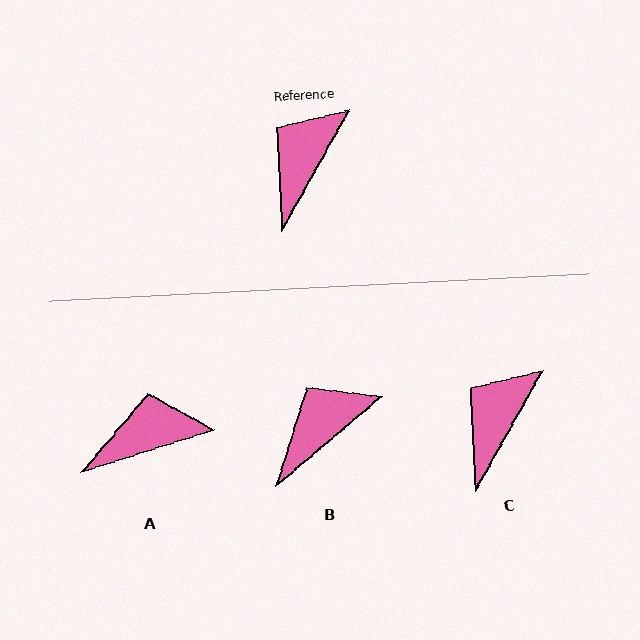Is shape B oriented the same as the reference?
No, it is off by about 21 degrees.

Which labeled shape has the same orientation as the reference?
C.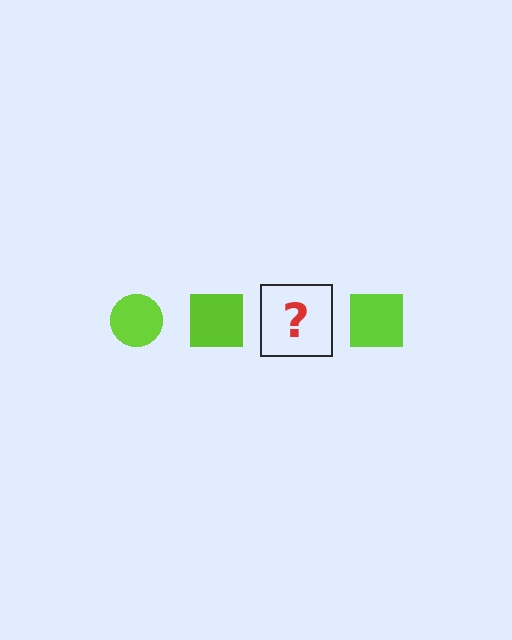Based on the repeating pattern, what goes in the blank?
The blank should be a lime circle.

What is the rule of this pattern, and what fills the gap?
The rule is that the pattern cycles through circle, square shapes in lime. The gap should be filled with a lime circle.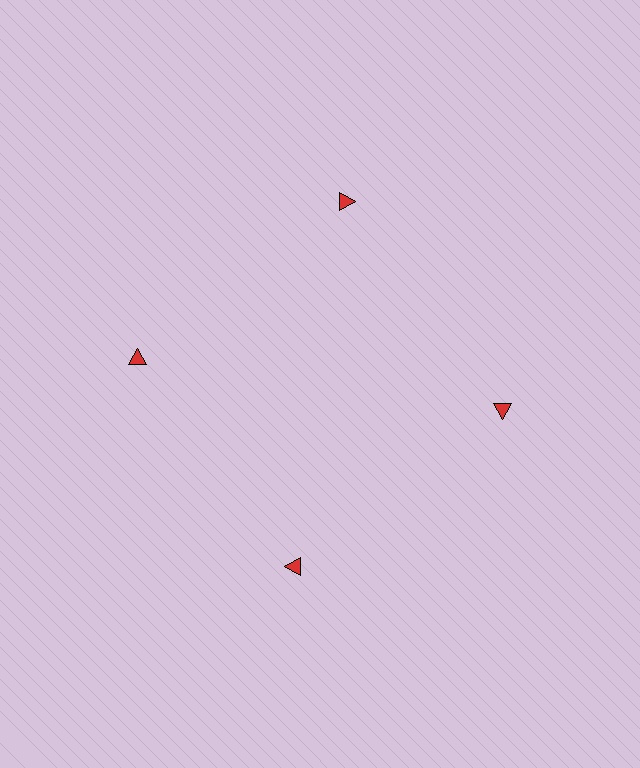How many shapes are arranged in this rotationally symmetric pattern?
There are 4 shapes, arranged in 4 groups of 1.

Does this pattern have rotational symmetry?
Yes, this pattern has 4-fold rotational symmetry. It looks the same after rotating 90 degrees around the center.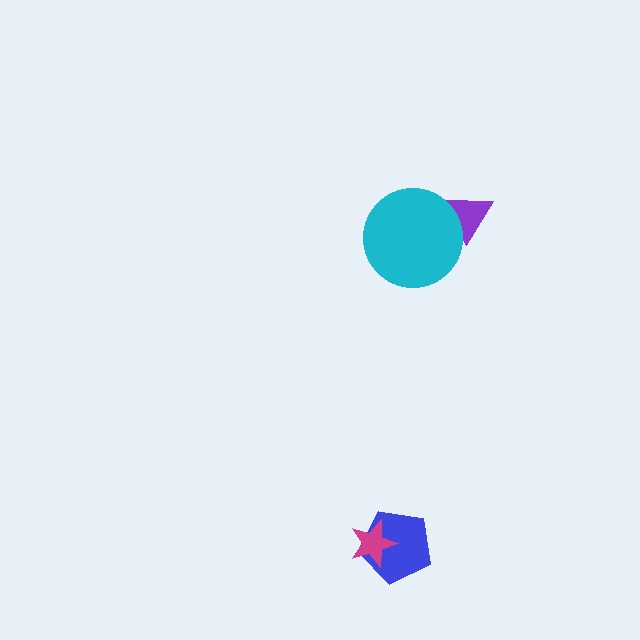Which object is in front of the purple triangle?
The cyan circle is in front of the purple triangle.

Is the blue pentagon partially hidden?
Yes, it is partially covered by another shape.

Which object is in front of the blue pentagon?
The magenta star is in front of the blue pentagon.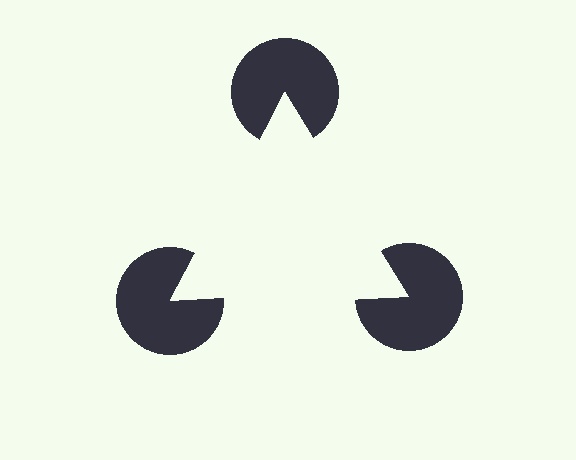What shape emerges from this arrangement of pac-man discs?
An illusory triangle — its edges are inferred from the aligned wedge cuts in the pac-man discs, not physically drawn.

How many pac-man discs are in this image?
There are 3 — one at each vertex of the illusory triangle.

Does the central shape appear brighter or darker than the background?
It typically appears slightly brighter than the background, even though no actual brightness change is drawn.